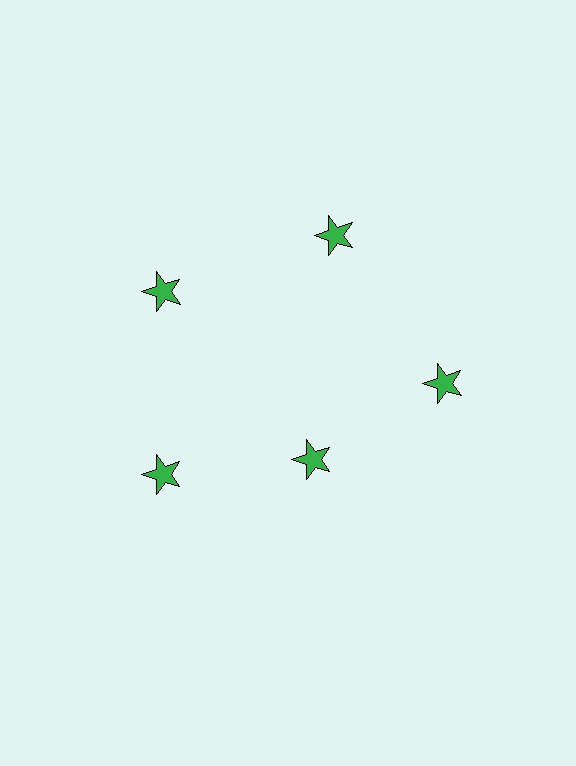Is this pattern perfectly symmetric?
No. The 5 green stars are arranged in a ring, but one element near the 5 o'clock position is pulled inward toward the center, breaking the 5-fold rotational symmetry.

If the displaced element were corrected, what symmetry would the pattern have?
It would have 5-fold rotational symmetry — the pattern would map onto itself every 72 degrees.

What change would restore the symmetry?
The symmetry would be restored by moving it outward, back onto the ring so that all 5 stars sit at equal angles and equal distance from the center.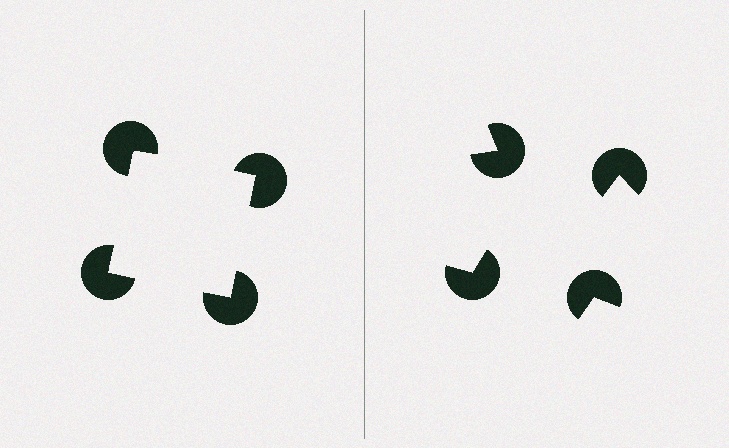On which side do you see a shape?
An illusory square appears on the left side. On the right side the wedge cuts are rotated, so no coherent shape forms.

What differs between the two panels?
The pac-man discs are positioned identically on both sides; only the wedge orientations differ. On the left they align to a square; on the right they are misaligned.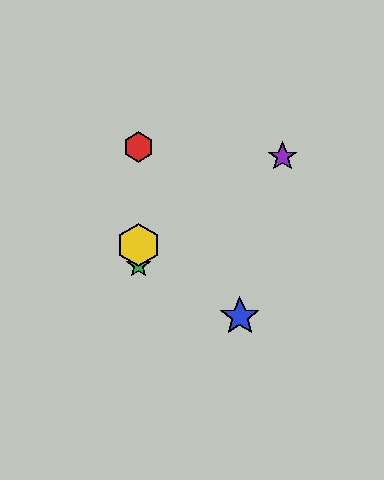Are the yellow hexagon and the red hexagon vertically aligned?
Yes, both are at x≈139.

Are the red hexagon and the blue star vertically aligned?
No, the red hexagon is at x≈139 and the blue star is at x≈240.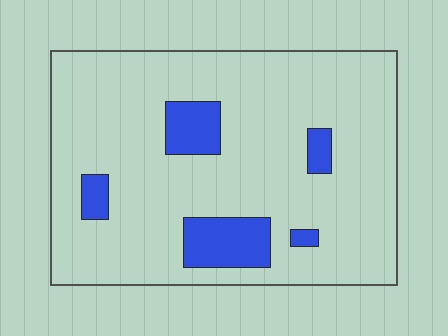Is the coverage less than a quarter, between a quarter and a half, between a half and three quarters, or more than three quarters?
Less than a quarter.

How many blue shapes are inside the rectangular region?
5.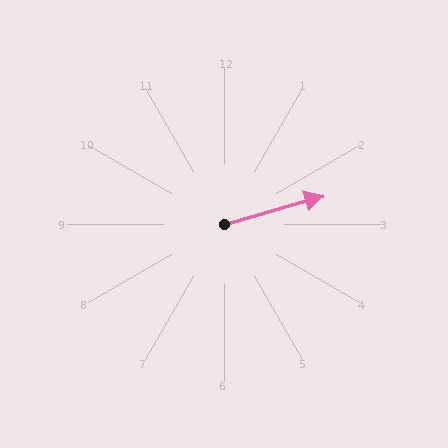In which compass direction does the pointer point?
East.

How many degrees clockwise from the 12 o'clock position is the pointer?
Approximately 74 degrees.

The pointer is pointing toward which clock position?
Roughly 2 o'clock.